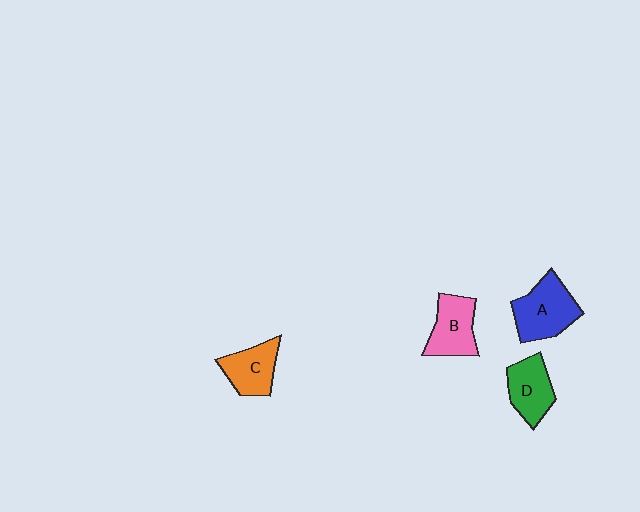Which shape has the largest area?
Shape A (blue).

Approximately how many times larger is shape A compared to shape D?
Approximately 1.3 times.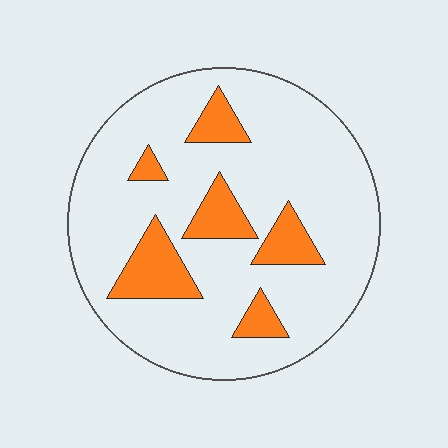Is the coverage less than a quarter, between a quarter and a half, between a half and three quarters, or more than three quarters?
Less than a quarter.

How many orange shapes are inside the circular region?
6.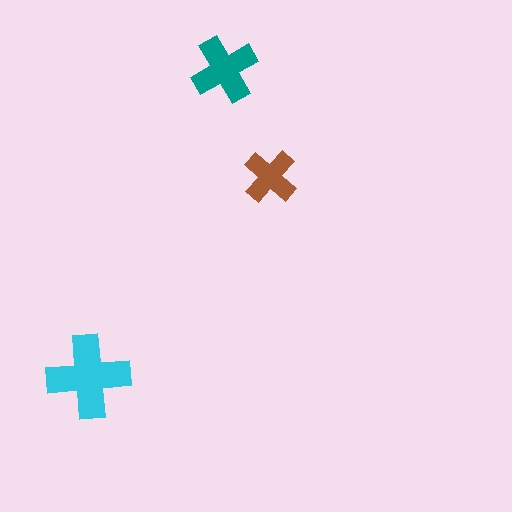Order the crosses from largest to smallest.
the cyan one, the teal one, the brown one.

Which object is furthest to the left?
The cyan cross is leftmost.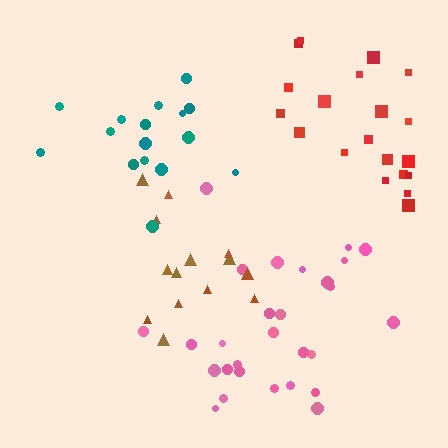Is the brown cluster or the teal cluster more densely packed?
Brown.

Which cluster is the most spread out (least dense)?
Red.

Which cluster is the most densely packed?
Pink.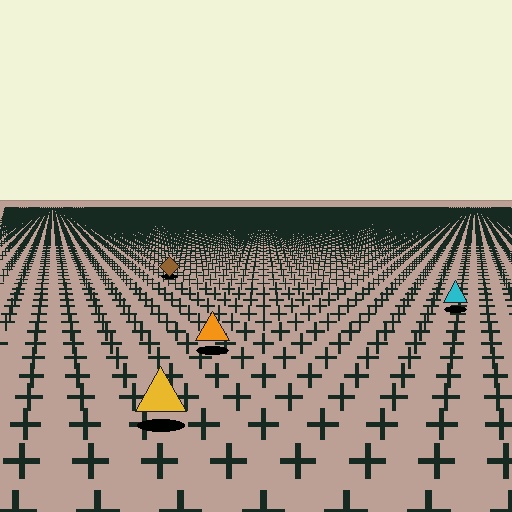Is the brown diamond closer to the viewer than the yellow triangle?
No. The yellow triangle is closer — you can tell from the texture gradient: the ground texture is coarser near it.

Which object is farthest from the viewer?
The brown diamond is farthest from the viewer. It appears smaller and the ground texture around it is denser.